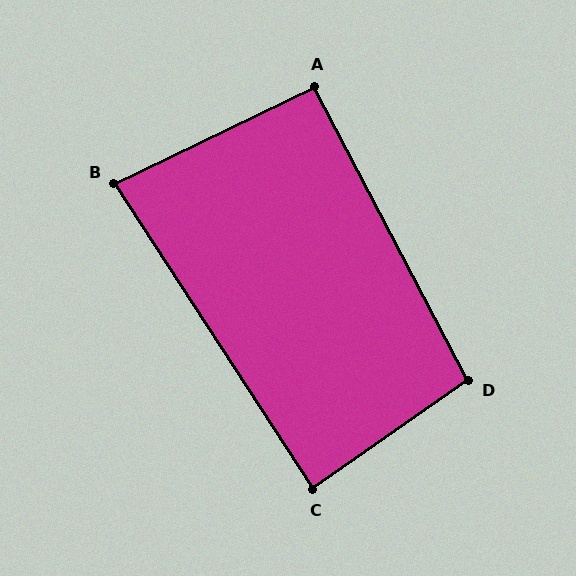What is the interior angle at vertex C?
Approximately 88 degrees (approximately right).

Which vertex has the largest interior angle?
D, at approximately 97 degrees.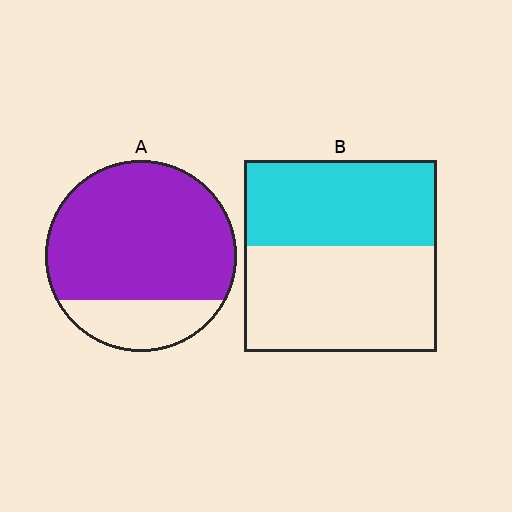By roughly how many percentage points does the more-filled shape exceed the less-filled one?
By roughly 35 percentage points (A over B).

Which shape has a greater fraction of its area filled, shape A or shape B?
Shape A.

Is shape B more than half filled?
No.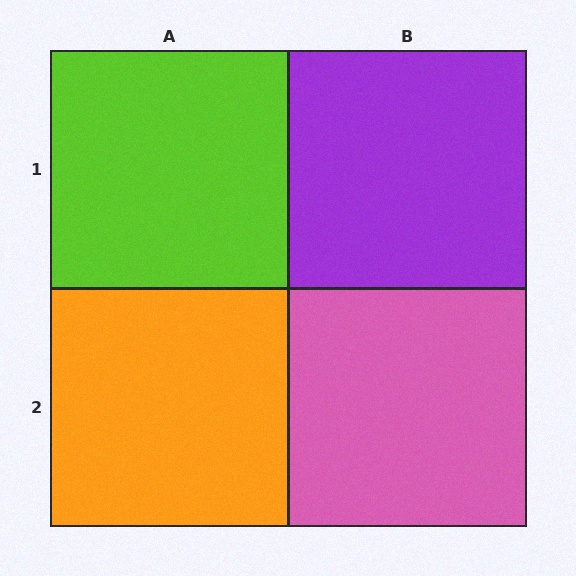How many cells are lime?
1 cell is lime.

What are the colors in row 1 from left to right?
Lime, purple.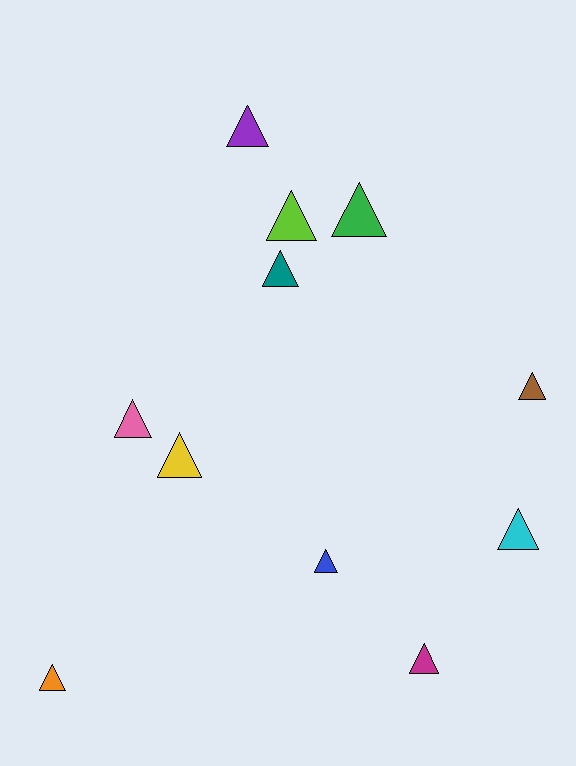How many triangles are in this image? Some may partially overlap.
There are 11 triangles.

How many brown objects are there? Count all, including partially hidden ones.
There is 1 brown object.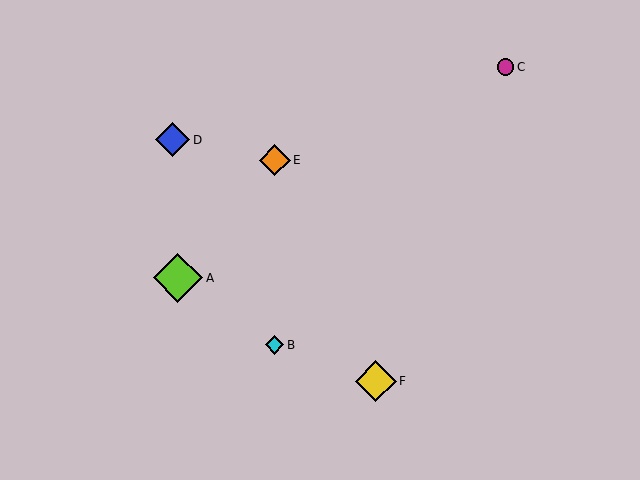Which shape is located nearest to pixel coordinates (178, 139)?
The blue diamond (labeled D) at (173, 140) is nearest to that location.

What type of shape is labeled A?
Shape A is a lime diamond.